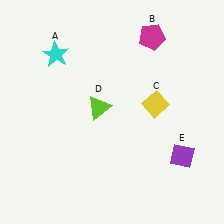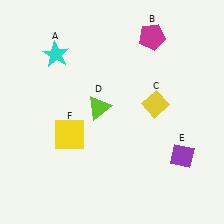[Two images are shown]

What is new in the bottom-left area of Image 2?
A yellow square (F) was added in the bottom-left area of Image 2.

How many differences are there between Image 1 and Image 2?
There is 1 difference between the two images.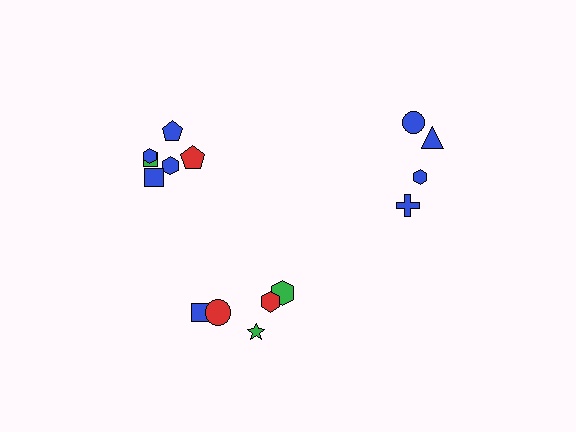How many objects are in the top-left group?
There are 6 objects.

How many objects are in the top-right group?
There are 4 objects.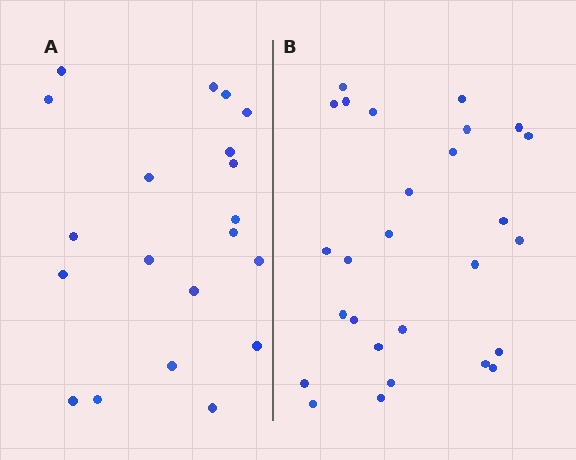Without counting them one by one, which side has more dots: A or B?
Region B (the right region) has more dots.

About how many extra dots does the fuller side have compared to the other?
Region B has roughly 8 or so more dots than region A.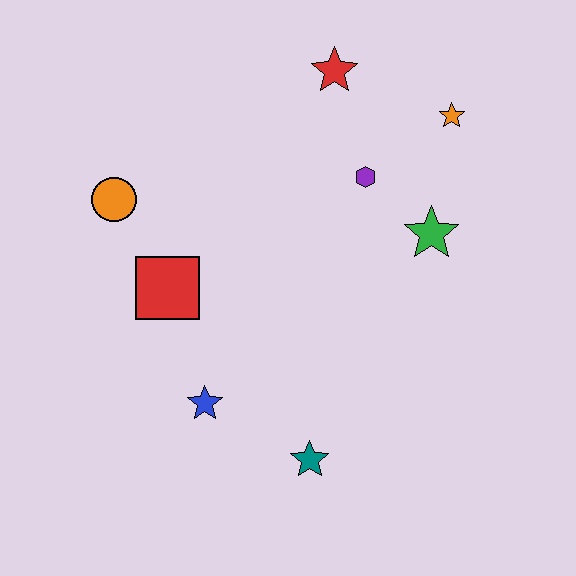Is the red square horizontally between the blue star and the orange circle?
Yes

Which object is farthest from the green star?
The orange circle is farthest from the green star.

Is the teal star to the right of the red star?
No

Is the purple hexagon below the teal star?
No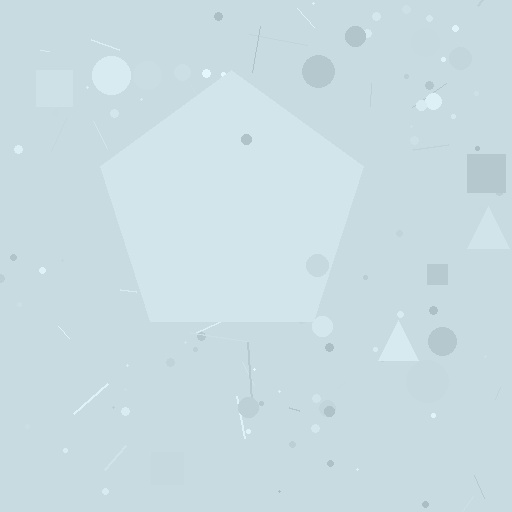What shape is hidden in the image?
A pentagon is hidden in the image.